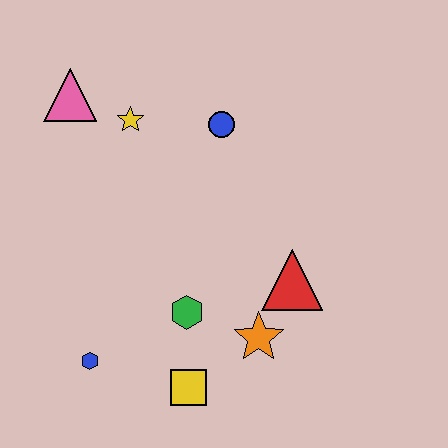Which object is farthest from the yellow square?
The pink triangle is farthest from the yellow square.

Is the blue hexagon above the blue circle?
No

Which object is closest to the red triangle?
The orange star is closest to the red triangle.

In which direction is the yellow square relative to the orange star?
The yellow square is to the left of the orange star.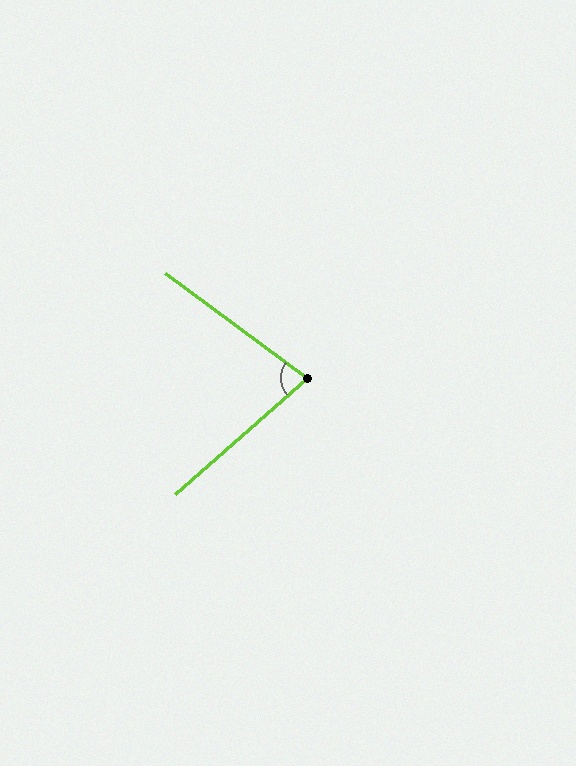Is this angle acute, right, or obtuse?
It is acute.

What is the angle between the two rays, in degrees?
Approximately 78 degrees.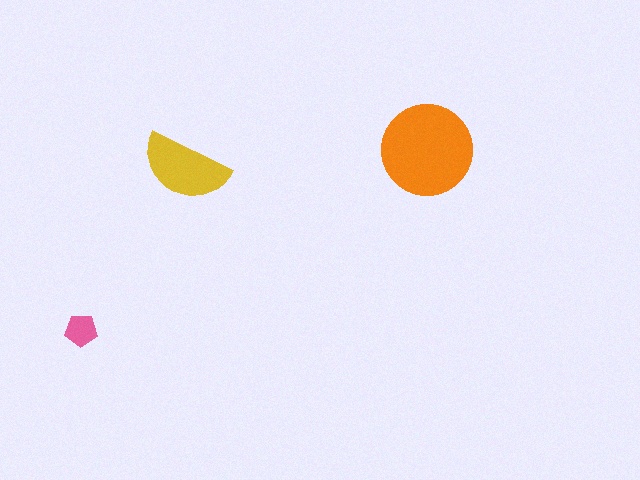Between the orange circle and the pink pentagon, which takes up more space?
The orange circle.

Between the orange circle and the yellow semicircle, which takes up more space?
The orange circle.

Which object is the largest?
The orange circle.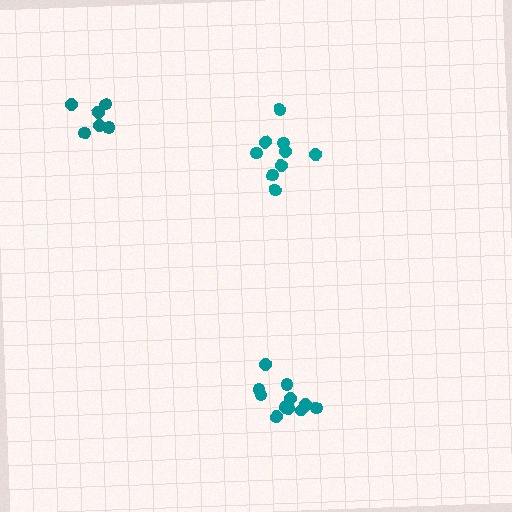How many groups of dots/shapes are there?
There are 3 groups.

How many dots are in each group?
Group 1: 9 dots, Group 2: 11 dots, Group 3: 6 dots (26 total).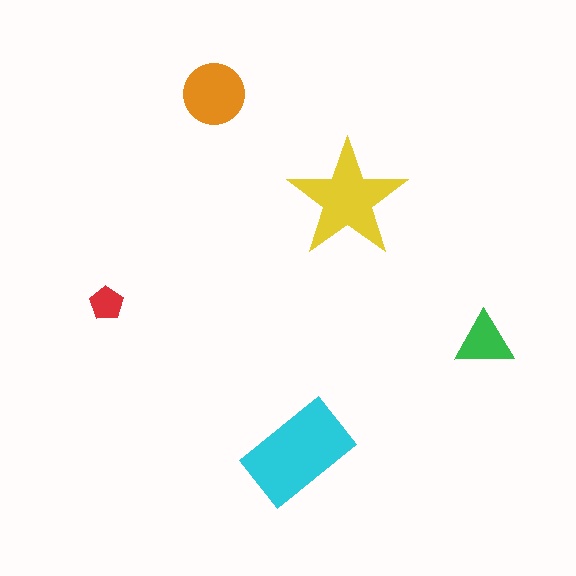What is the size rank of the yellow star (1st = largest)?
2nd.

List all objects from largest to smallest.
The cyan rectangle, the yellow star, the orange circle, the green triangle, the red pentagon.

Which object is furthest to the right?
The green triangle is rightmost.